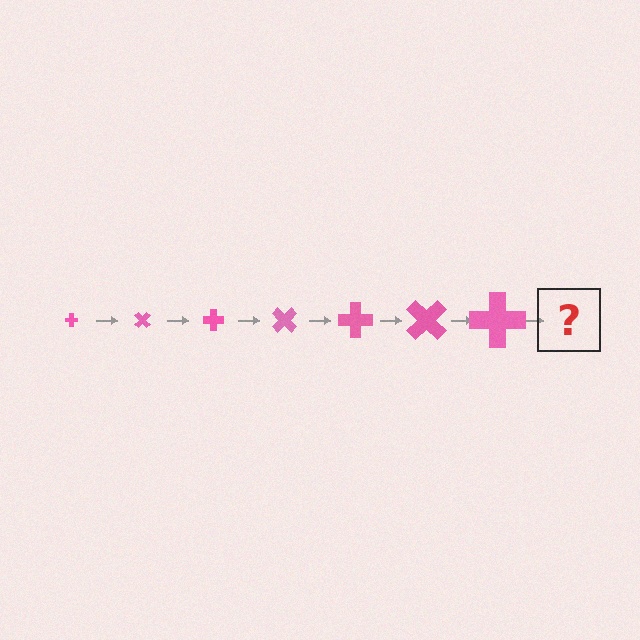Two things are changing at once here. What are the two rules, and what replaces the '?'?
The two rules are that the cross grows larger each step and it rotates 45 degrees each step. The '?' should be a cross, larger than the previous one and rotated 315 degrees from the start.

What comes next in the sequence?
The next element should be a cross, larger than the previous one and rotated 315 degrees from the start.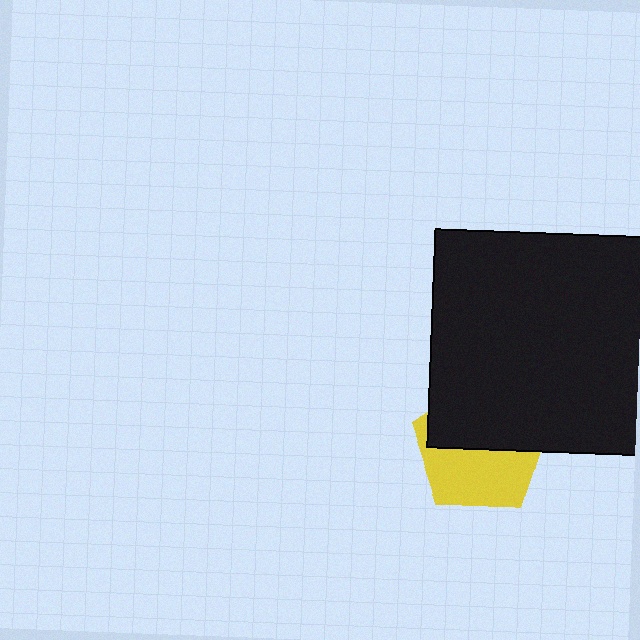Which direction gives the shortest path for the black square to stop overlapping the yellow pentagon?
Moving up gives the shortest separation.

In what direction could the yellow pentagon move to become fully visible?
The yellow pentagon could move down. That would shift it out from behind the black square entirely.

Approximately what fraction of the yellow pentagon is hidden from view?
Roughly 51% of the yellow pentagon is hidden behind the black square.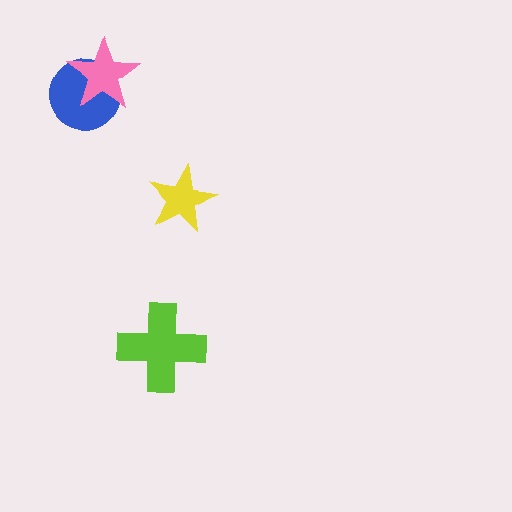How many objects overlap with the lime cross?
0 objects overlap with the lime cross.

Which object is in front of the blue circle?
The pink star is in front of the blue circle.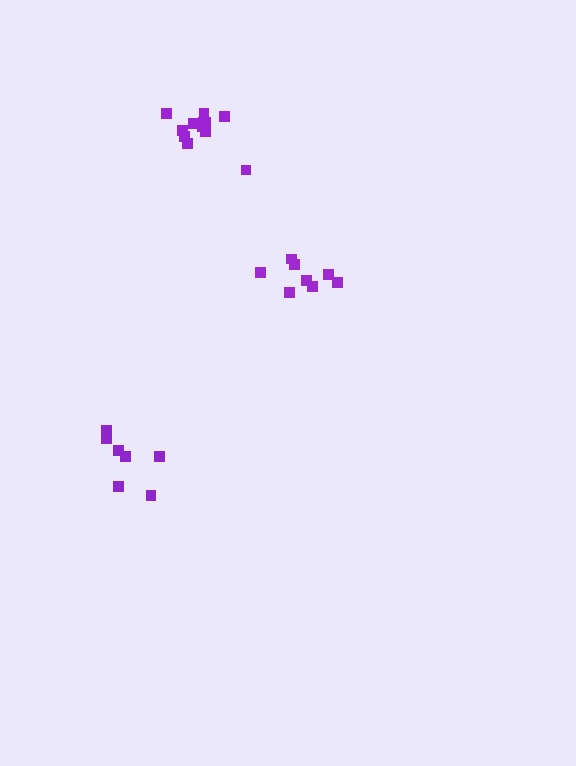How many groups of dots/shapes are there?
There are 3 groups.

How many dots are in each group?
Group 1: 8 dots, Group 2: 7 dots, Group 3: 12 dots (27 total).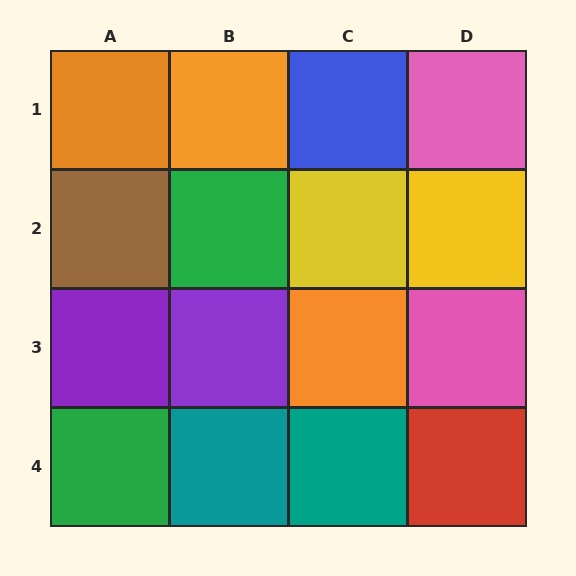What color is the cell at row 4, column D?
Red.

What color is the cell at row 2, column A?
Brown.